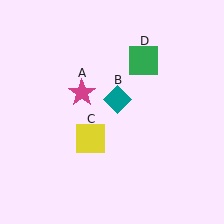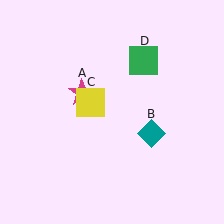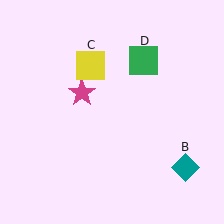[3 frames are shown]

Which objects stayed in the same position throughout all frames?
Magenta star (object A) and green square (object D) remained stationary.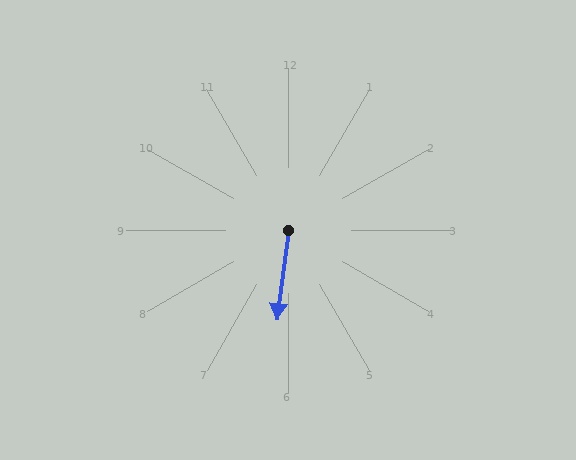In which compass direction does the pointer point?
South.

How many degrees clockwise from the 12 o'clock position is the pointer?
Approximately 187 degrees.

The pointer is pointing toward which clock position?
Roughly 6 o'clock.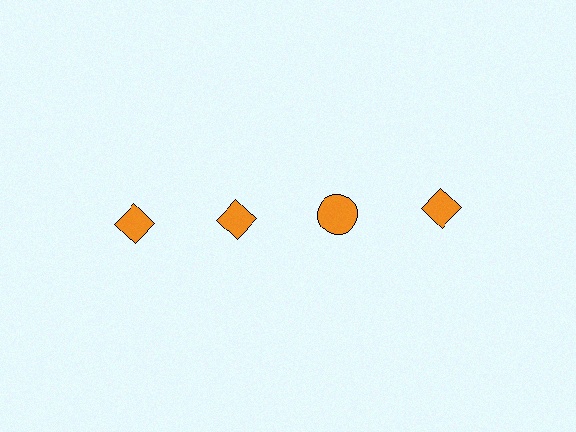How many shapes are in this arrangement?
There are 4 shapes arranged in a grid pattern.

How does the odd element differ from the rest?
It has a different shape: circle instead of diamond.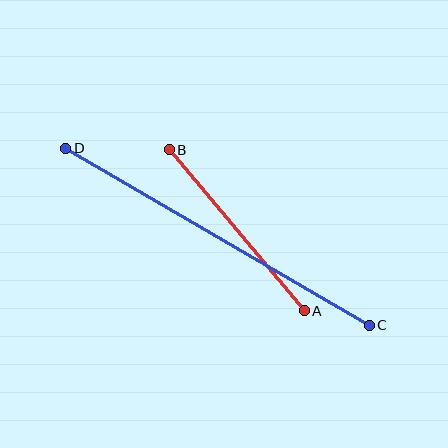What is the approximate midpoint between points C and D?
The midpoint is at approximately (217, 237) pixels.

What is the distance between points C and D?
The distance is approximately 351 pixels.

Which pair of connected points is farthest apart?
Points C and D are farthest apart.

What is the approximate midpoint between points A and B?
The midpoint is at approximately (237, 230) pixels.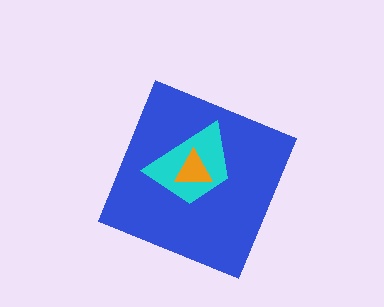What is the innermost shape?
The orange triangle.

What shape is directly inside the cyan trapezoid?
The orange triangle.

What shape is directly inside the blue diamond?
The cyan trapezoid.